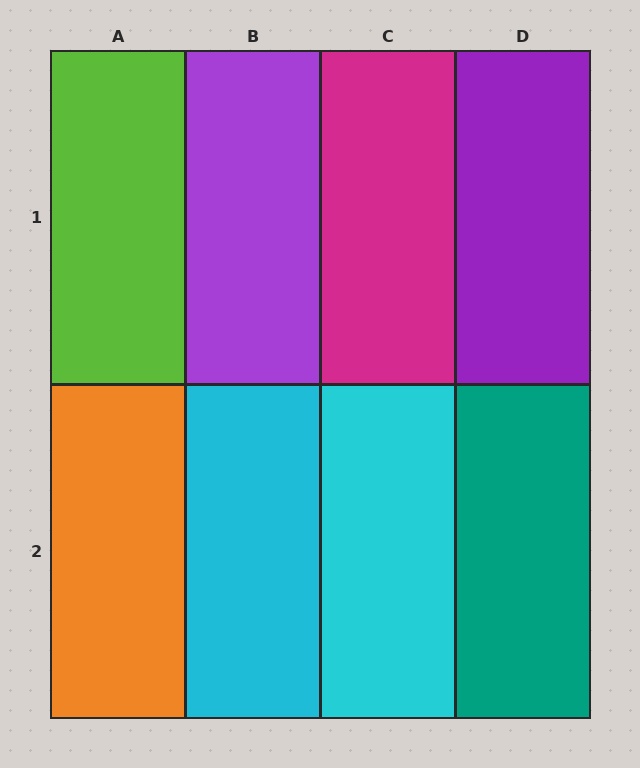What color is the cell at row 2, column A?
Orange.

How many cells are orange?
1 cell is orange.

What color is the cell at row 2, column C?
Cyan.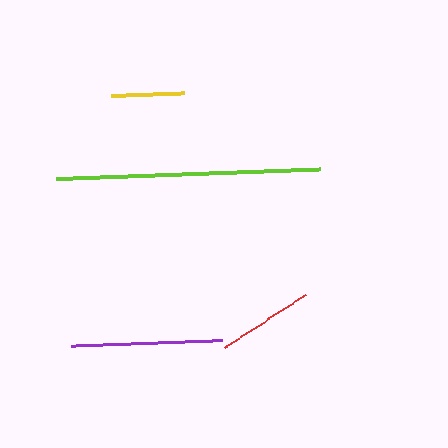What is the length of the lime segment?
The lime segment is approximately 265 pixels long.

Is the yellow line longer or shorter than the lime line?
The lime line is longer than the yellow line.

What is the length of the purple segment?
The purple segment is approximately 152 pixels long.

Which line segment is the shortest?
The yellow line is the shortest at approximately 73 pixels.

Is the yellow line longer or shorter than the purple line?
The purple line is longer than the yellow line.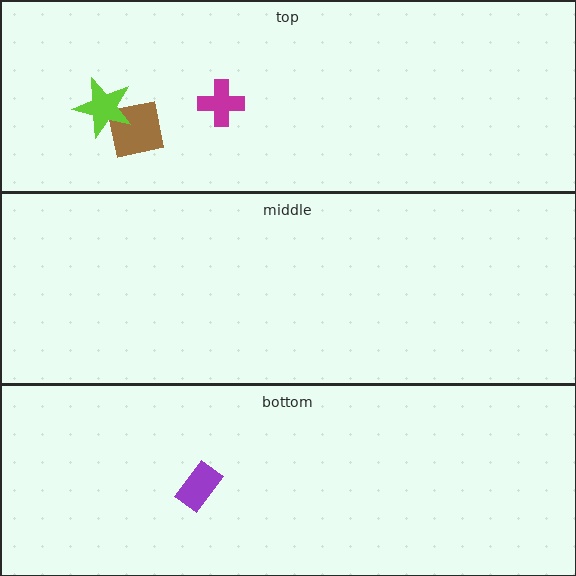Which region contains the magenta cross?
The top region.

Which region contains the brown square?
The top region.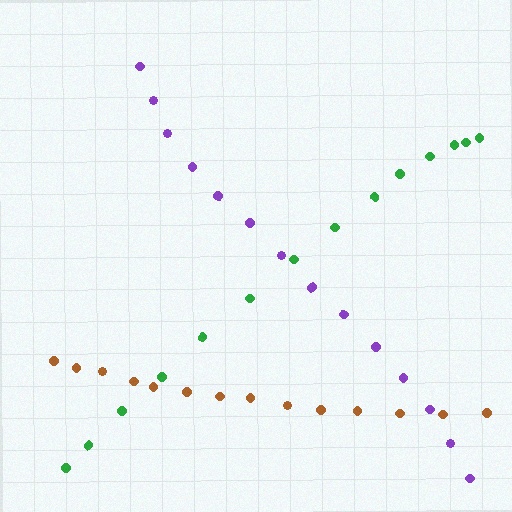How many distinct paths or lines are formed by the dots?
There are 3 distinct paths.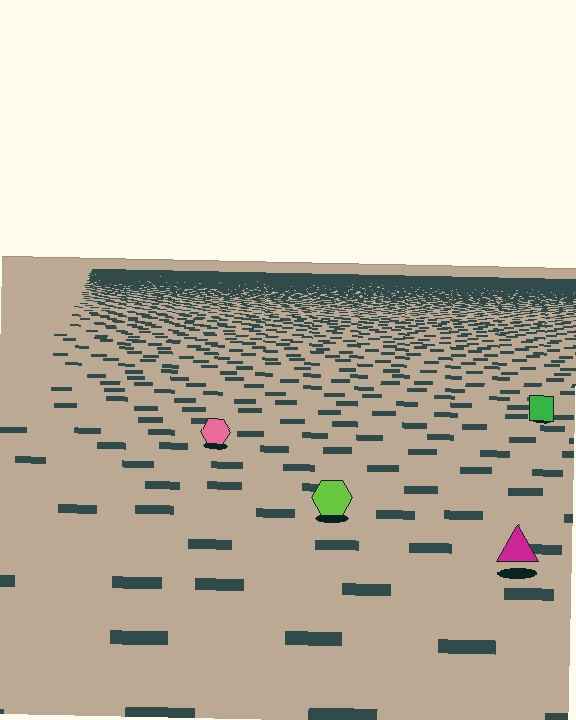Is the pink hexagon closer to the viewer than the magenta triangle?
No. The magenta triangle is closer — you can tell from the texture gradient: the ground texture is coarser near it.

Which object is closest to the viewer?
The magenta triangle is closest. The texture marks near it are larger and more spread out.